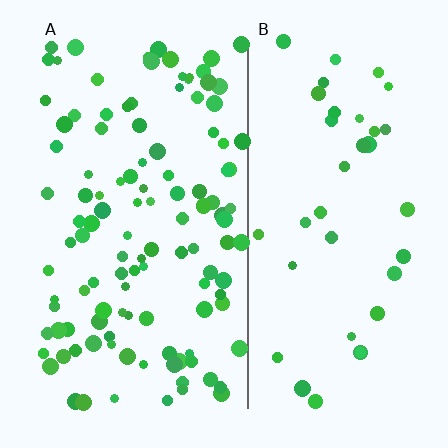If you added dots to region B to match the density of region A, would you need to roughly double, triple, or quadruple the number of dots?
Approximately triple.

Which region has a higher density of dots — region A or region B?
A (the left).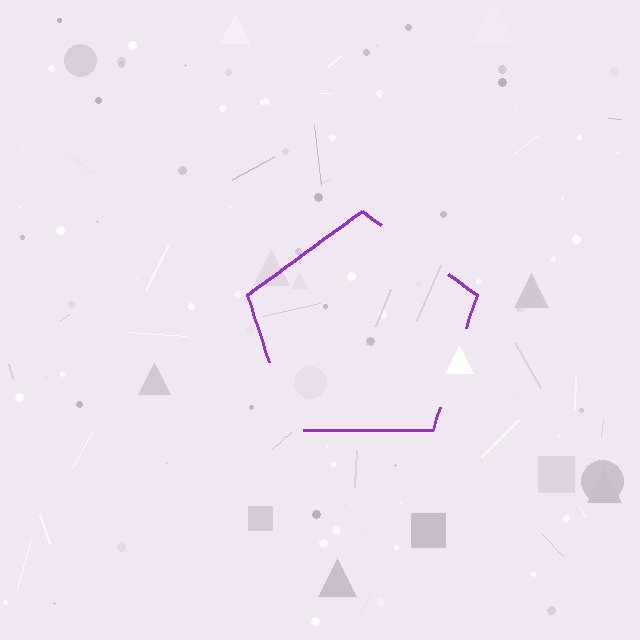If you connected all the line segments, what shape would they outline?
They would outline a pentagon.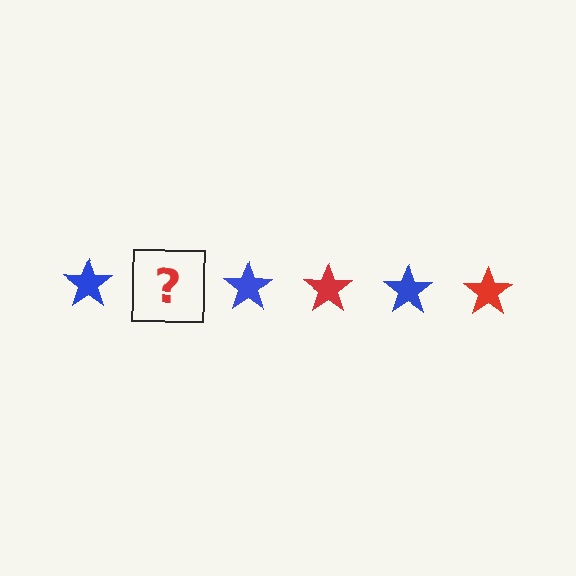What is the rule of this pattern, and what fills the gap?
The rule is that the pattern cycles through blue, red stars. The gap should be filled with a red star.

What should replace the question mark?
The question mark should be replaced with a red star.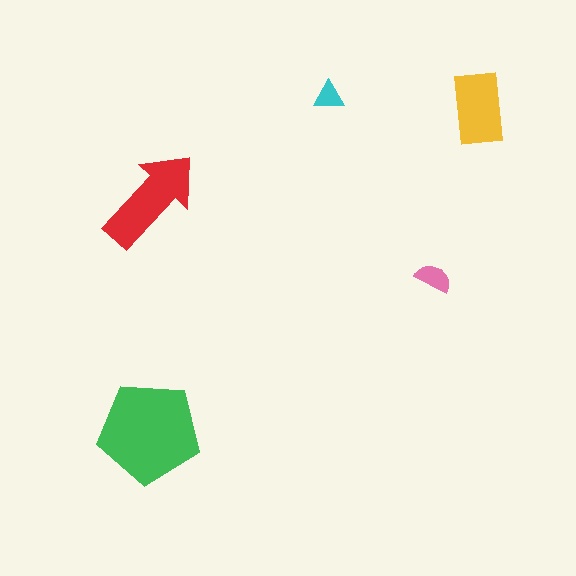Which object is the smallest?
The cyan triangle.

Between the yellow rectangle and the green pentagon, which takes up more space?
The green pentagon.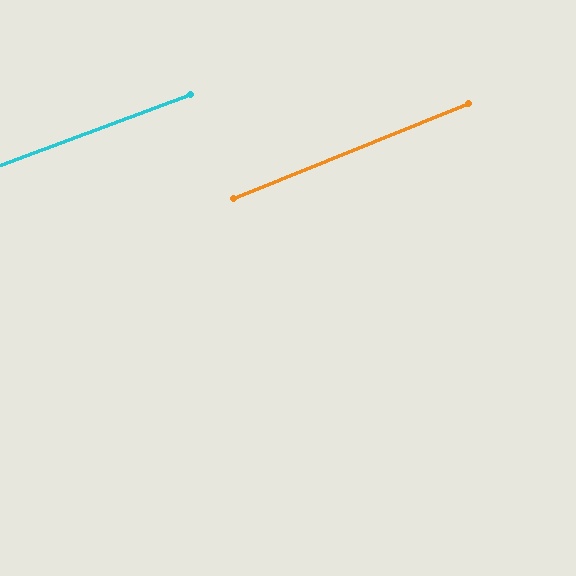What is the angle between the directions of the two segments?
Approximately 2 degrees.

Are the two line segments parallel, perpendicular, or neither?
Parallel — their directions differ by only 1.7°.